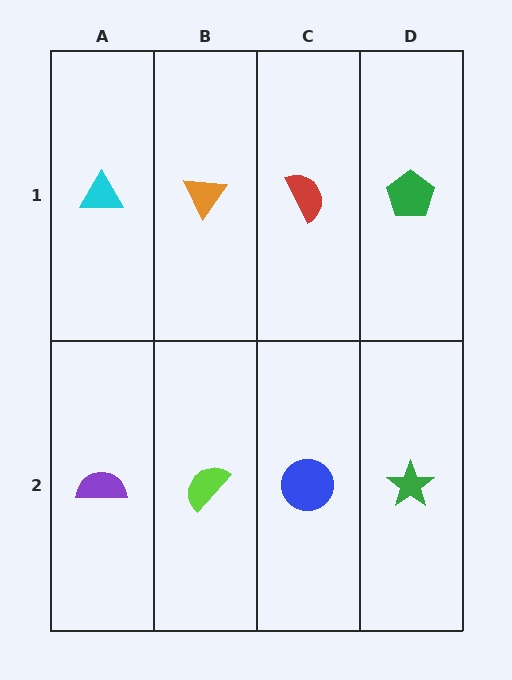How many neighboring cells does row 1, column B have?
3.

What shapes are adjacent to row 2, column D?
A green pentagon (row 1, column D), a blue circle (row 2, column C).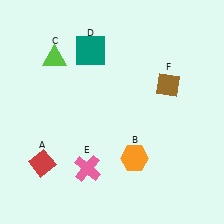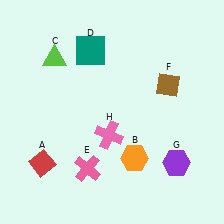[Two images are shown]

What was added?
A purple hexagon (G), a pink cross (H) were added in Image 2.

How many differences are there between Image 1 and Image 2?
There are 2 differences between the two images.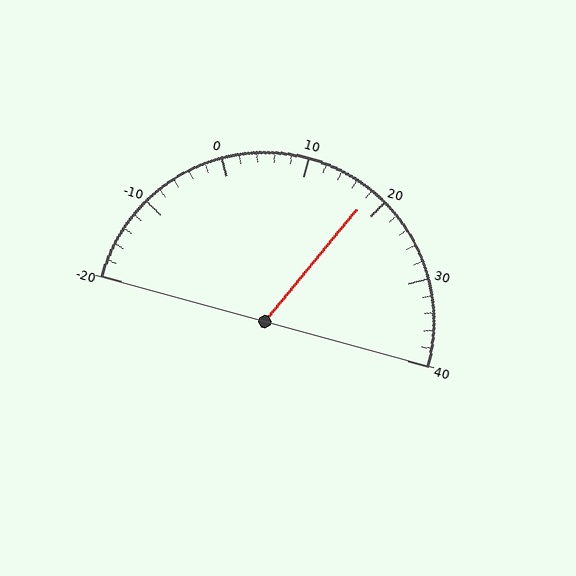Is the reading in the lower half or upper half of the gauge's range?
The reading is in the upper half of the range (-20 to 40).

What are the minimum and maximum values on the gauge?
The gauge ranges from -20 to 40.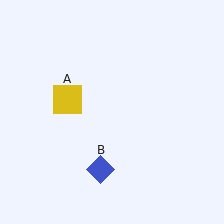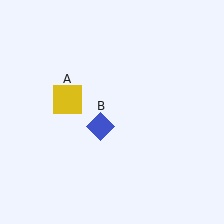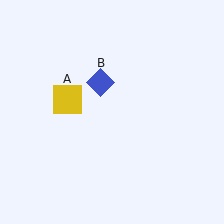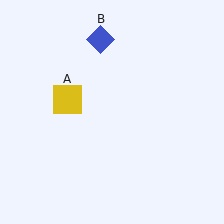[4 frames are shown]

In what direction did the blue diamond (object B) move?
The blue diamond (object B) moved up.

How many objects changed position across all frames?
1 object changed position: blue diamond (object B).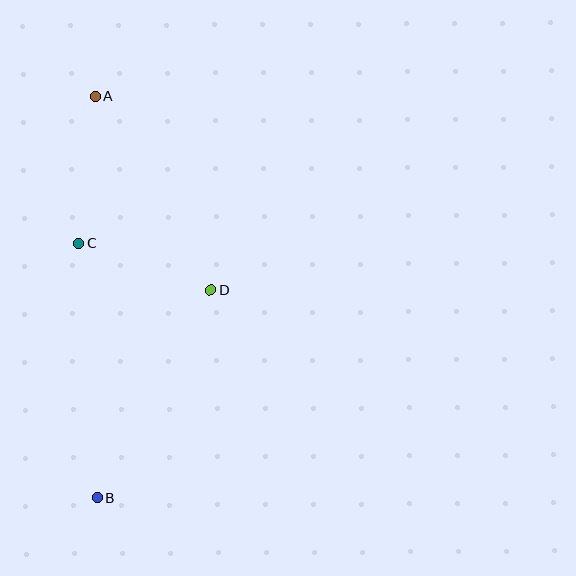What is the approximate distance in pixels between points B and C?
The distance between B and C is approximately 255 pixels.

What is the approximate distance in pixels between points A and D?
The distance between A and D is approximately 226 pixels.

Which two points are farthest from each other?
Points A and B are farthest from each other.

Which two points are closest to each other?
Points C and D are closest to each other.